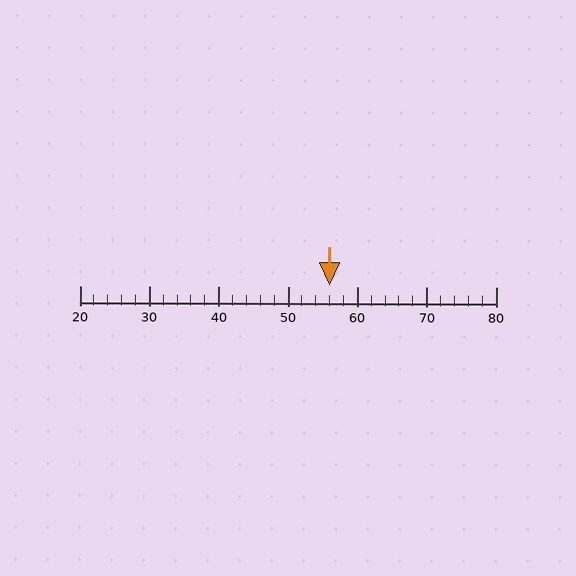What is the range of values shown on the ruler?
The ruler shows values from 20 to 80.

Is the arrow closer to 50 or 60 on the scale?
The arrow is closer to 60.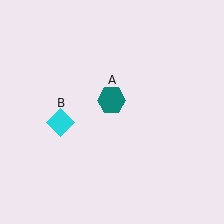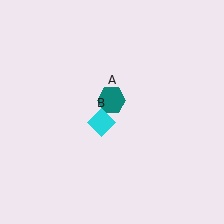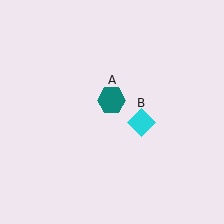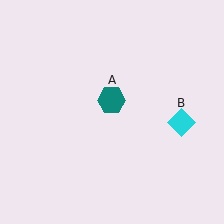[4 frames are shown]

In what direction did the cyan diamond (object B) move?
The cyan diamond (object B) moved right.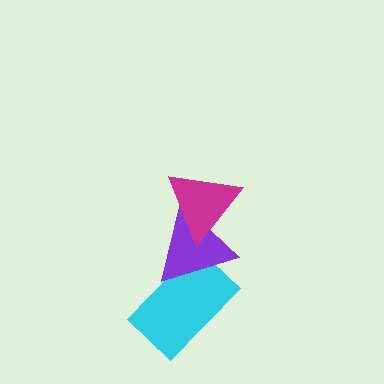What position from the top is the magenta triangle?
The magenta triangle is 1st from the top.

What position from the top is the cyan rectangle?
The cyan rectangle is 3rd from the top.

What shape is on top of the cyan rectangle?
The purple triangle is on top of the cyan rectangle.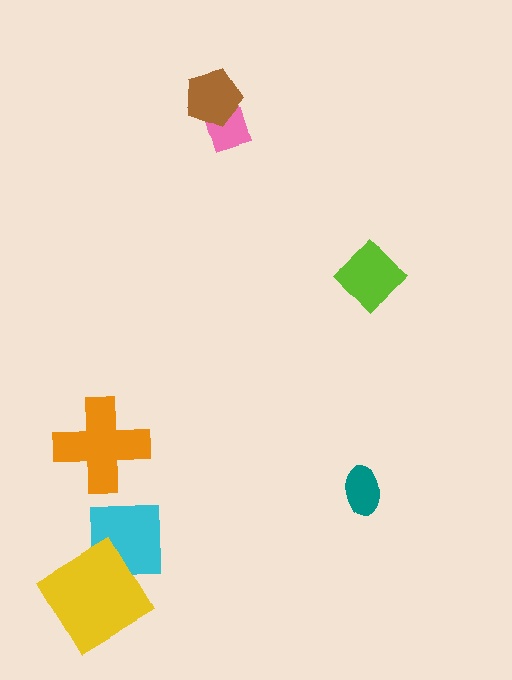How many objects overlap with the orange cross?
0 objects overlap with the orange cross.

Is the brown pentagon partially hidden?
No, no other shape covers it.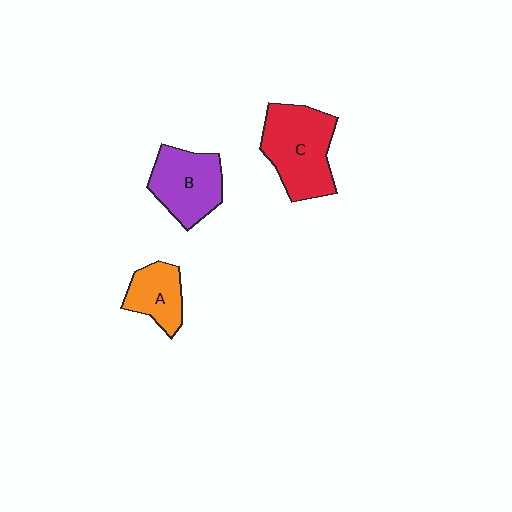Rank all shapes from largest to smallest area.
From largest to smallest: C (red), B (purple), A (orange).